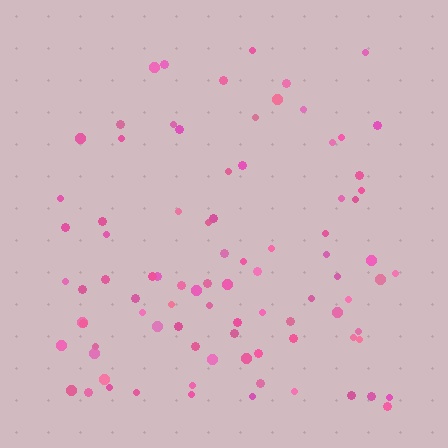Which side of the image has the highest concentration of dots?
The bottom.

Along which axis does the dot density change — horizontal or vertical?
Vertical.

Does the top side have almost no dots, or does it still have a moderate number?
Still a moderate number, just noticeably fewer than the bottom.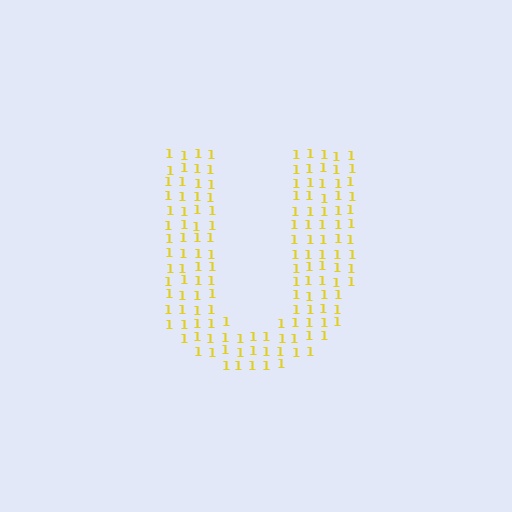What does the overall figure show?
The overall figure shows the letter U.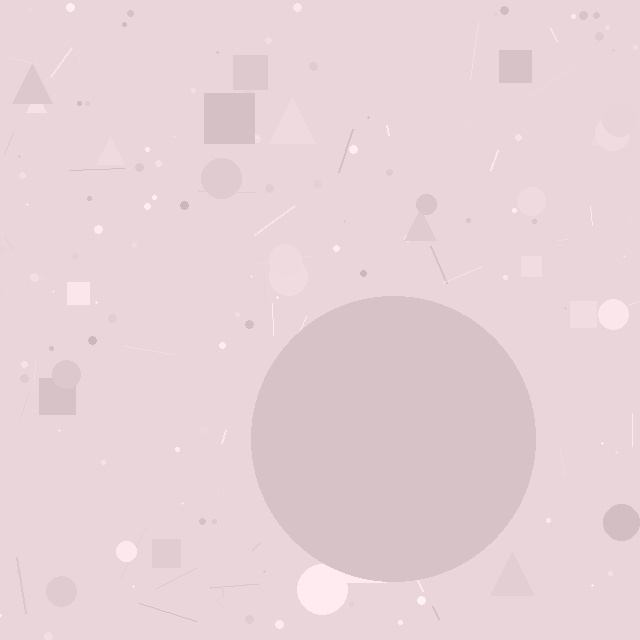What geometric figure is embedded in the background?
A circle is embedded in the background.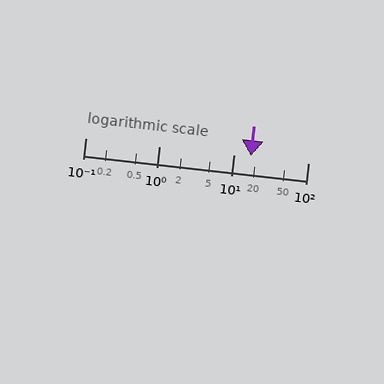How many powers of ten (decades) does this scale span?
The scale spans 3 decades, from 0.1 to 100.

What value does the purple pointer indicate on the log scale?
The pointer indicates approximately 17.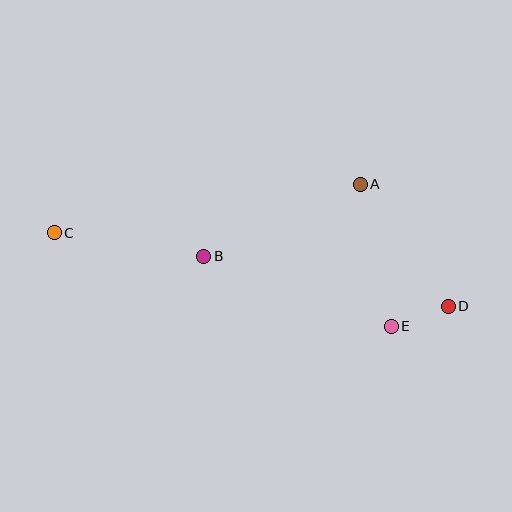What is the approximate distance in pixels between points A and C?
The distance between A and C is approximately 310 pixels.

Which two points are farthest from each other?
Points C and D are farthest from each other.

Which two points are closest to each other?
Points D and E are closest to each other.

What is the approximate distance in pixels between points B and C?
The distance between B and C is approximately 151 pixels.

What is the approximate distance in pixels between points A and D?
The distance between A and D is approximately 150 pixels.